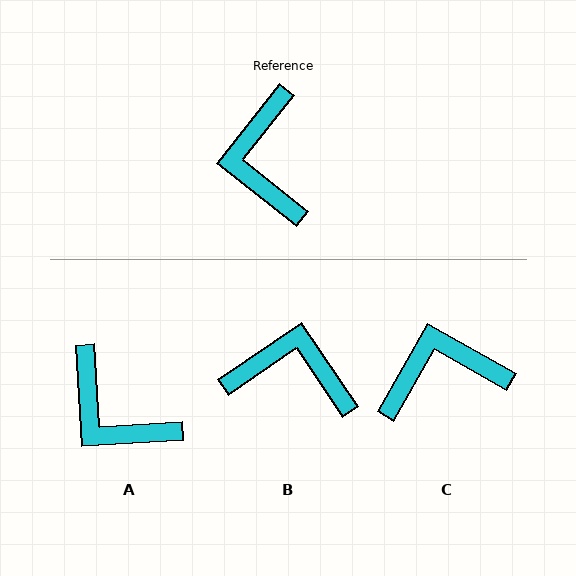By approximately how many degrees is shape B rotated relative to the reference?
Approximately 107 degrees clockwise.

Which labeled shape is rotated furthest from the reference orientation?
B, about 107 degrees away.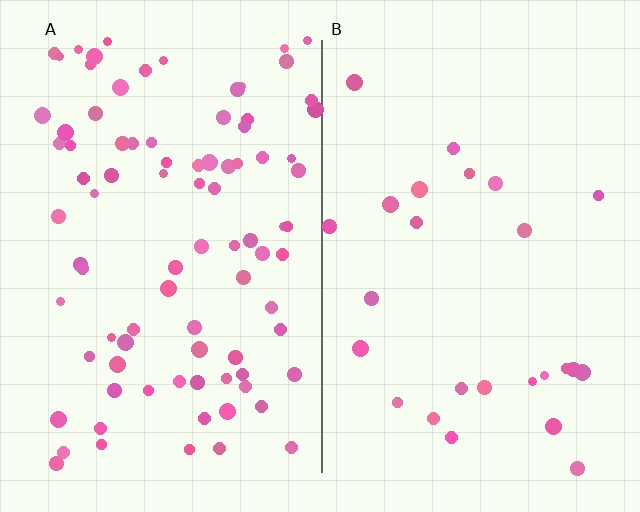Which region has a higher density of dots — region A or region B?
A (the left).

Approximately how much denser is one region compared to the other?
Approximately 3.5× — region A over region B.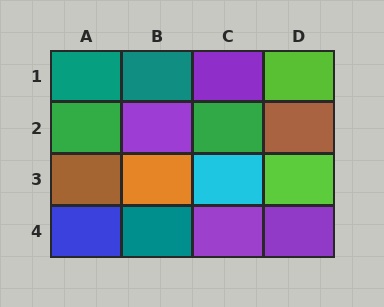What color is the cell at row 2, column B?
Purple.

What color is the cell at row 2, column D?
Brown.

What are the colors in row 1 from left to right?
Teal, teal, purple, lime.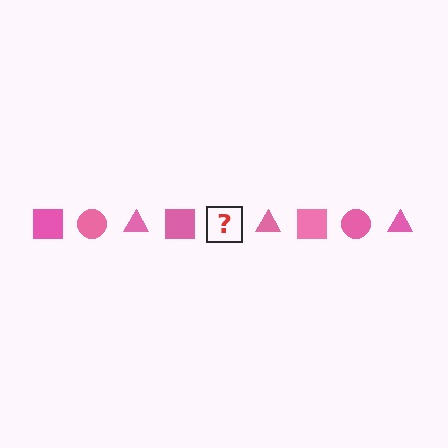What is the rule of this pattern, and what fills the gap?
The rule is that the pattern cycles through square, circle, triangle shapes in pink. The gap should be filled with a pink circle.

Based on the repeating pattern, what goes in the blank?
The blank should be a pink circle.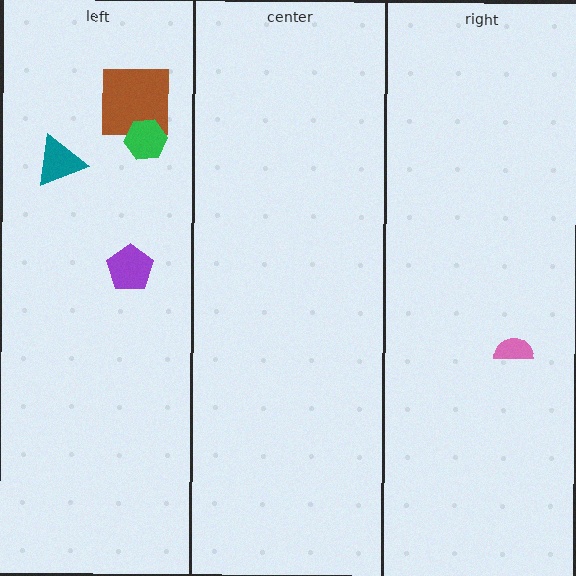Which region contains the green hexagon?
The left region.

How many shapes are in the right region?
1.